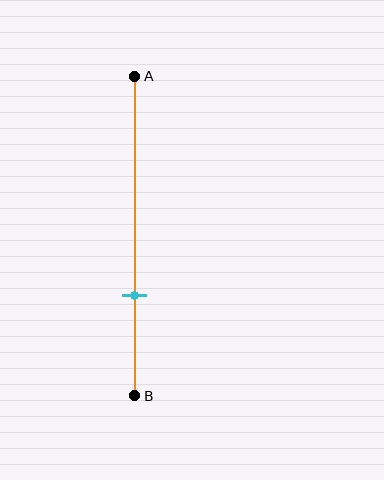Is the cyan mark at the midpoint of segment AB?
No, the mark is at about 70% from A, not at the 50% midpoint.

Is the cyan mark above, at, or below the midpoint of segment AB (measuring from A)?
The cyan mark is below the midpoint of segment AB.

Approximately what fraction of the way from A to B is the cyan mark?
The cyan mark is approximately 70% of the way from A to B.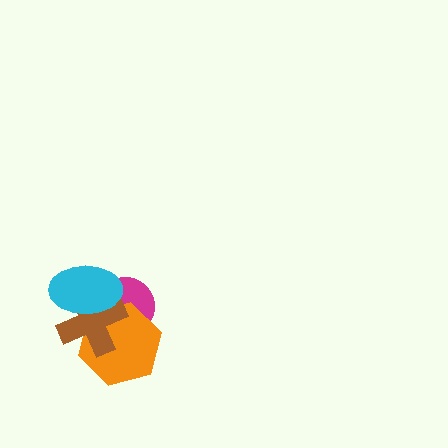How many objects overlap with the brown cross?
3 objects overlap with the brown cross.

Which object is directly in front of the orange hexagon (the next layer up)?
The brown cross is directly in front of the orange hexagon.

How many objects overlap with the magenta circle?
3 objects overlap with the magenta circle.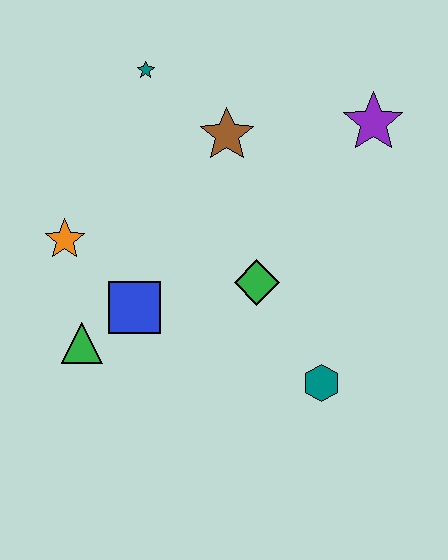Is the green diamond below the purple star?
Yes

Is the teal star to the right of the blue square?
Yes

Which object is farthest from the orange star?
The purple star is farthest from the orange star.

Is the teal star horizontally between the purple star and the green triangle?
Yes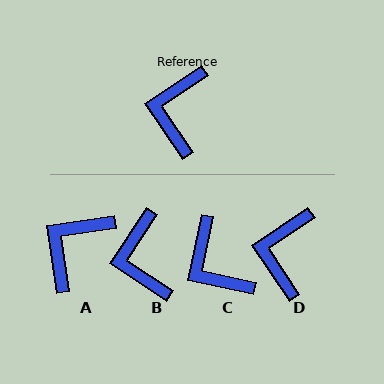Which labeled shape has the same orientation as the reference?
D.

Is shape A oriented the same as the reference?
No, it is off by about 26 degrees.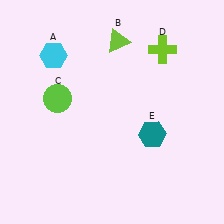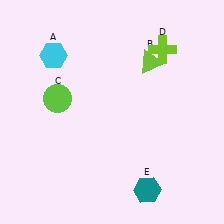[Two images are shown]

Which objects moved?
The objects that moved are: the lime triangle (B), the teal hexagon (E).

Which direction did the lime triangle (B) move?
The lime triangle (B) moved right.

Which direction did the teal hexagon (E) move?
The teal hexagon (E) moved down.